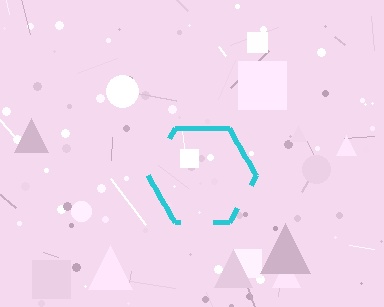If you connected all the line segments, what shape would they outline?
They would outline a hexagon.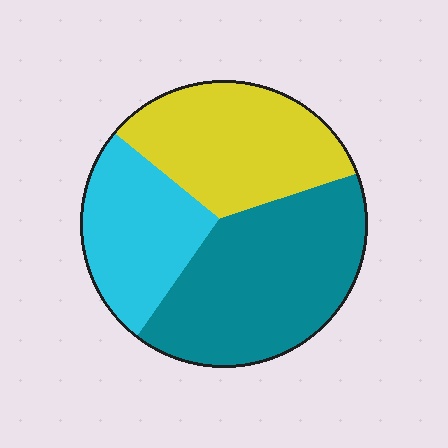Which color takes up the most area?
Teal, at roughly 45%.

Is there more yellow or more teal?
Teal.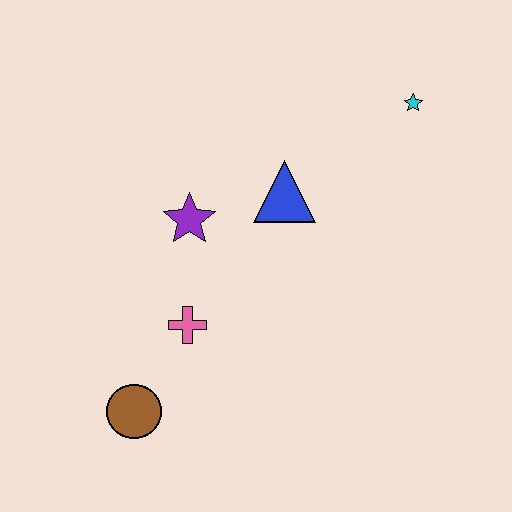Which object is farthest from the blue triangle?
The brown circle is farthest from the blue triangle.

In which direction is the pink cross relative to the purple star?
The pink cross is below the purple star.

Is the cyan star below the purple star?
No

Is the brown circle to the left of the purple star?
Yes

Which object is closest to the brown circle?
The pink cross is closest to the brown circle.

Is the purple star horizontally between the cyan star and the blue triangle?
No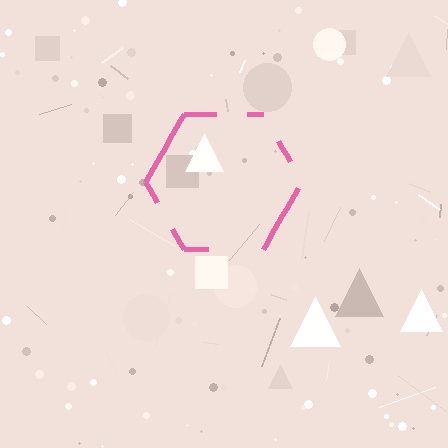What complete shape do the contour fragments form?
The contour fragments form a hexagon.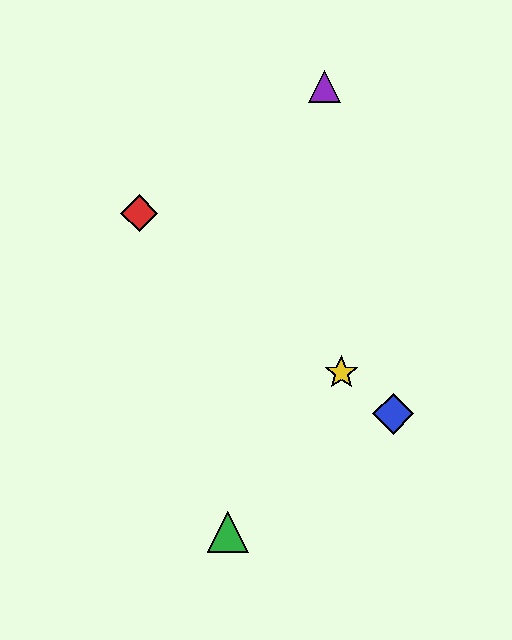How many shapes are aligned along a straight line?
3 shapes (the red diamond, the blue diamond, the yellow star) are aligned along a straight line.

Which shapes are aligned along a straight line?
The red diamond, the blue diamond, the yellow star are aligned along a straight line.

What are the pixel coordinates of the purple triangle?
The purple triangle is at (325, 87).